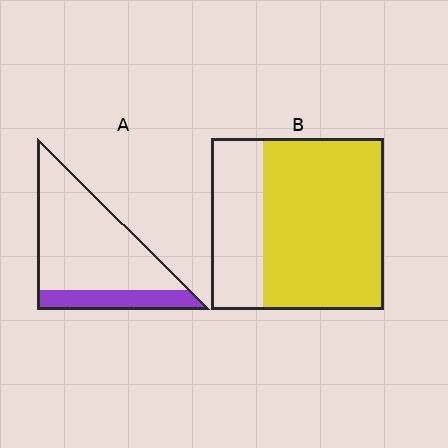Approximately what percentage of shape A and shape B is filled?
A is approximately 20% and B is approximately 70%.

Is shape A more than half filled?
No.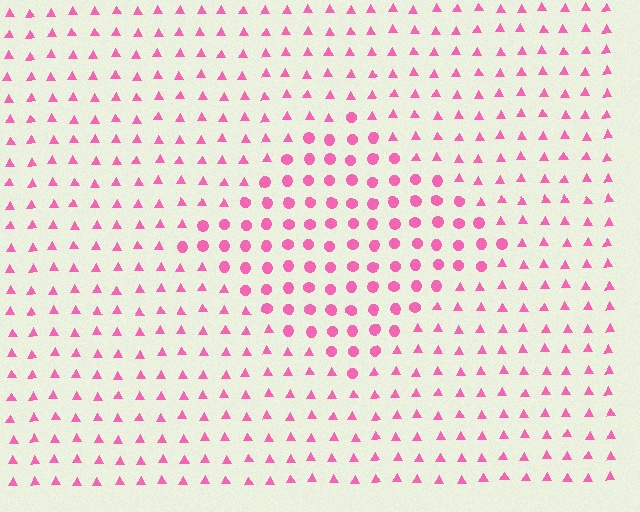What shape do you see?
I see a diamond.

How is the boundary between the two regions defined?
The boundary is defined by a change in element shape: circles inside vs. triangles outside. All elements share the same color and spacing.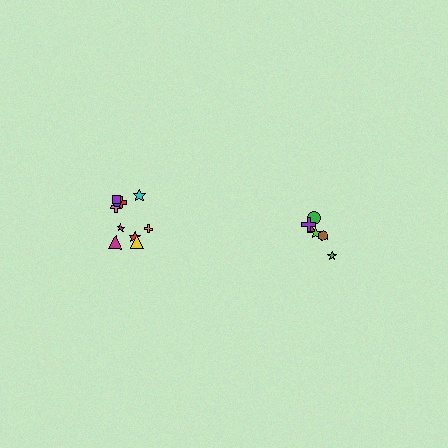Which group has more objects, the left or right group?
The left group.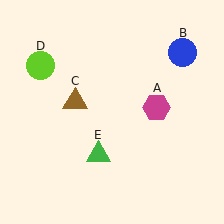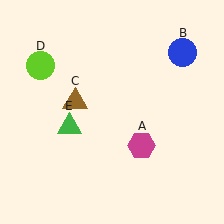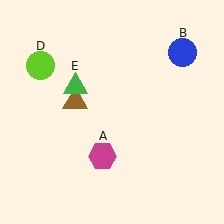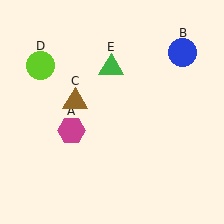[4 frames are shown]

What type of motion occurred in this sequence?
The magenta hexagon (object A), green triangle (object E) rotated clockwise around the center of the scene.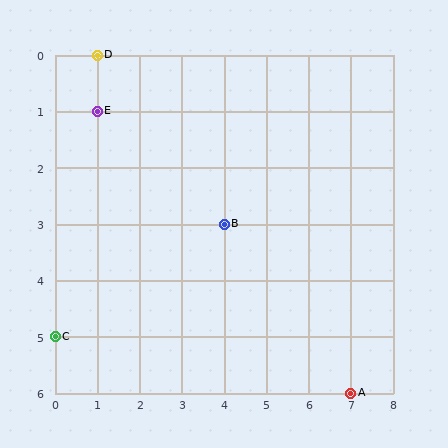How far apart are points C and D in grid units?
Points C and D are 1 column and 5 rows apart (about 5.1 grid units diagonally).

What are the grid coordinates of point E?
Point E is at grid coordinates (1, 1).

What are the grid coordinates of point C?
Point C is at grid coordinates (0, 5).